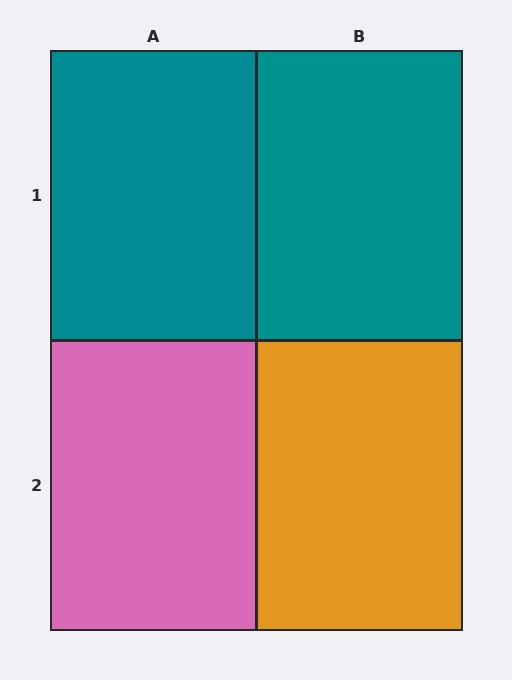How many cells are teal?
2 cells are teal.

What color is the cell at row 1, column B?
Teal.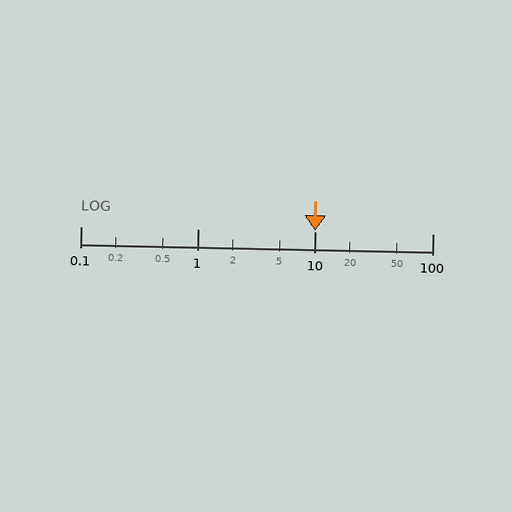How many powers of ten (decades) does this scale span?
The scale spans 3 decades, from 0.1 to 100.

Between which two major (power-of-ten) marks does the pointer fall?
The pointer is between 1 and 10.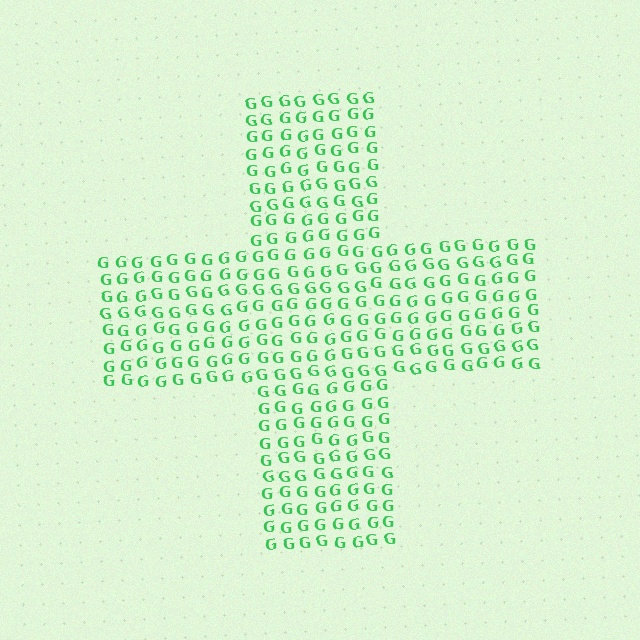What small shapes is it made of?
It is made of small letter G's.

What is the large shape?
The large shape is a cross.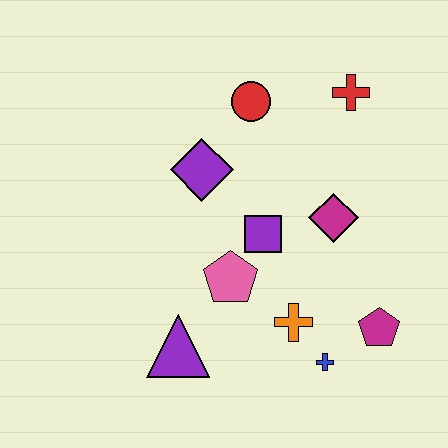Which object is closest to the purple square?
The pink pentagon is closest to the purple square.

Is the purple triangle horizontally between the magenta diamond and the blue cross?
No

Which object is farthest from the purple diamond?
The magenta pentagon is farthest from the purple diamond.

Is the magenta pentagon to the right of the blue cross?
Yes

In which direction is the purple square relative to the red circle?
The purple square is below the red circle.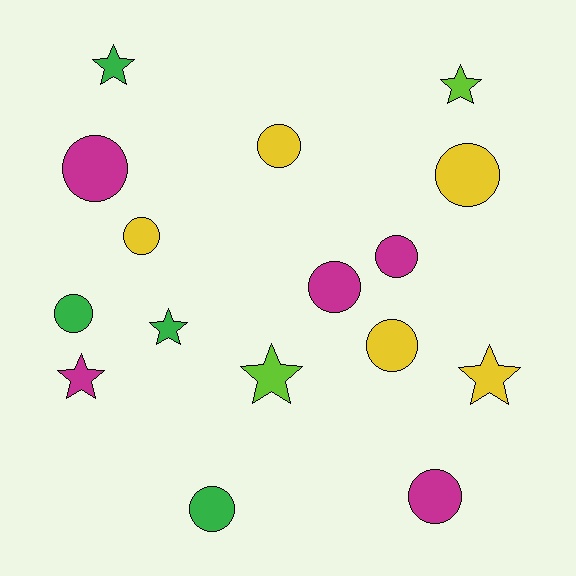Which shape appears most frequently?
Circle, with 10 objects.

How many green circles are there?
There are 2 green circles.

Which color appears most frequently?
Yellow, with 5 objects.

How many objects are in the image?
There are 16 objects.